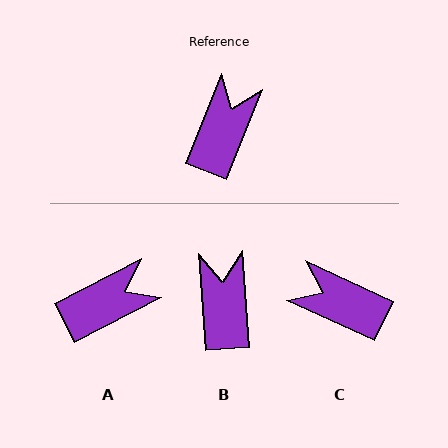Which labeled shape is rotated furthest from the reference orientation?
C, about 87 degrees away.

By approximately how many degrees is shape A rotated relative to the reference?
Approximately 41 degrees clockwise.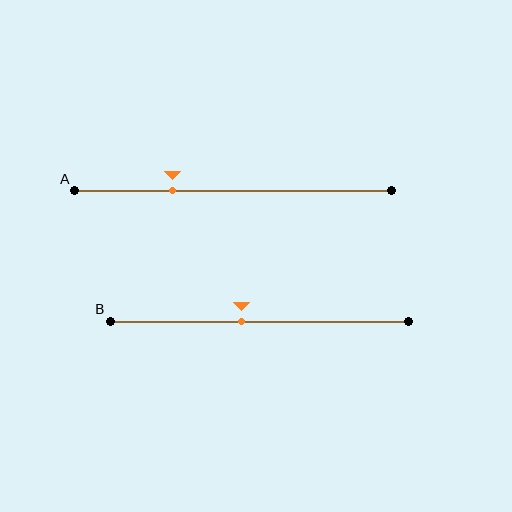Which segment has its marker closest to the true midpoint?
Segment B has its marker closest to the true midpoint.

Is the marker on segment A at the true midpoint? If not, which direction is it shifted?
No, the marker on segment A is shifted to the left by about 19% of the segment length.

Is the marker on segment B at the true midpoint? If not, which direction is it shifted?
No, the marker on segment B is shifted to the left by about 6% of the segment length.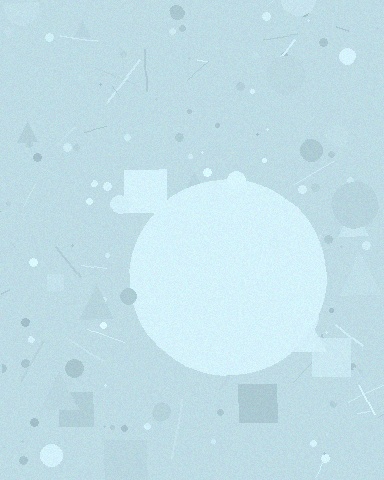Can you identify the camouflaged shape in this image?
The camouflaged shape is a circle.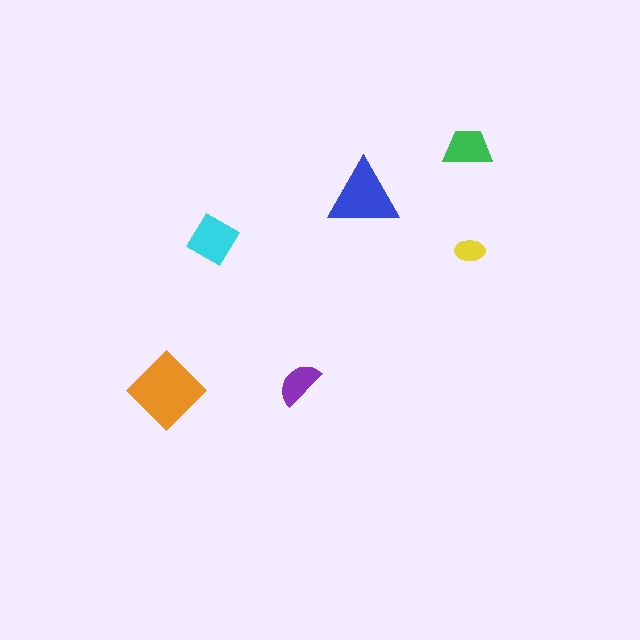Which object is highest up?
The green trapezoid is topmost.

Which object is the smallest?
The yellow ellipse.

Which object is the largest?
The orange diamond.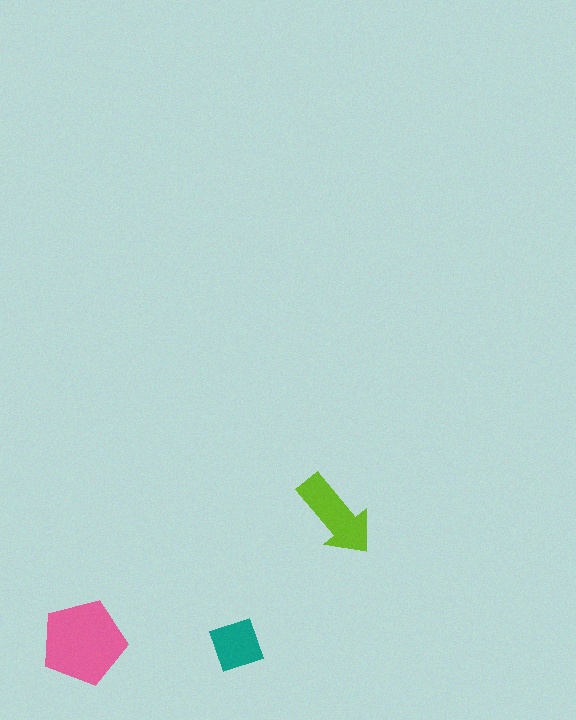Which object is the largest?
The pink pentagon.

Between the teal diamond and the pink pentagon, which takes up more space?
The pink pentagon.